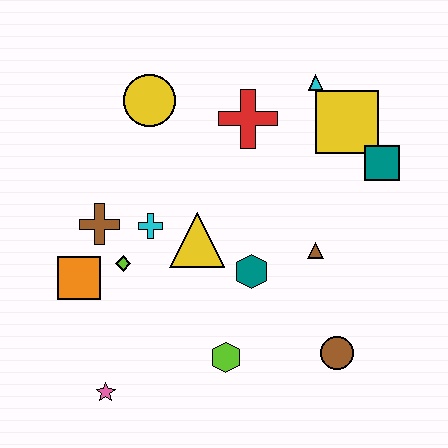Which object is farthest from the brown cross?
The teal square is farthest from the brown cross.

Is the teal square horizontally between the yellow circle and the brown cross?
No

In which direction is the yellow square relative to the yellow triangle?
The yellow square is to the right of the yellow triangle.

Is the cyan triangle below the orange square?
No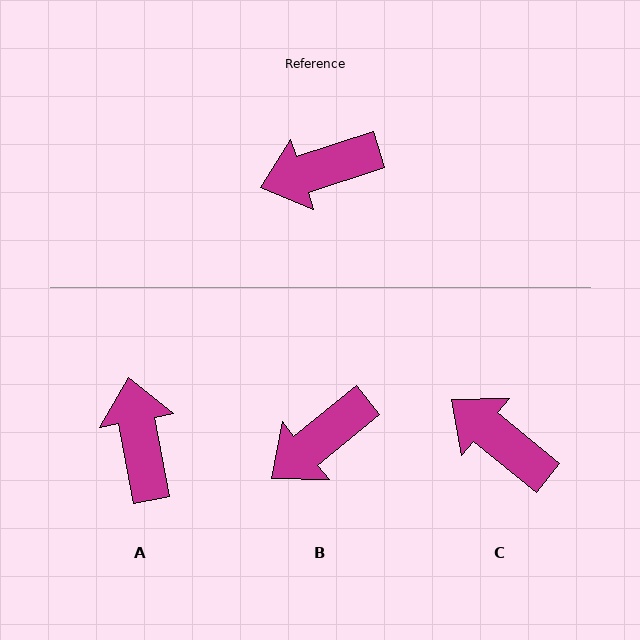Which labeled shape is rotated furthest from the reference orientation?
A, about 97 degrees away.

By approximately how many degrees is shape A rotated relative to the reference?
Approximately 97 degrees clockwise.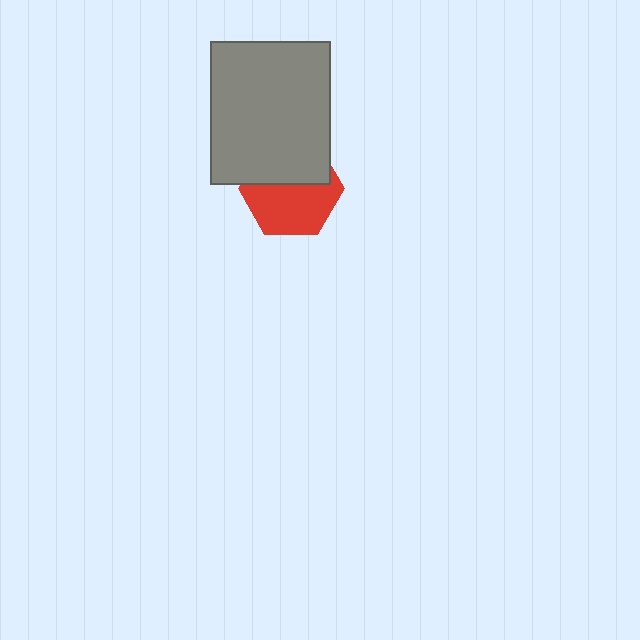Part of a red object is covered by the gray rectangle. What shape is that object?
It is a hexagon.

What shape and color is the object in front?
The object in front is a gray rectangle.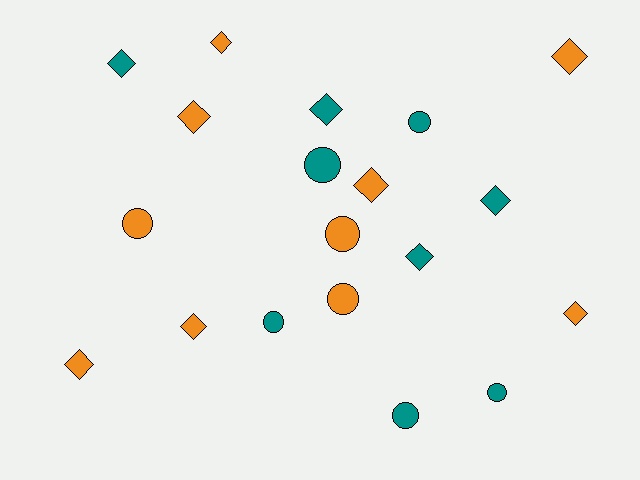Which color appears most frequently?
Orange, with 10 objects.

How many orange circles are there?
There are 3 orange circles.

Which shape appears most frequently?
Diamond, with 11 objects.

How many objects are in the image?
There are 19 objects.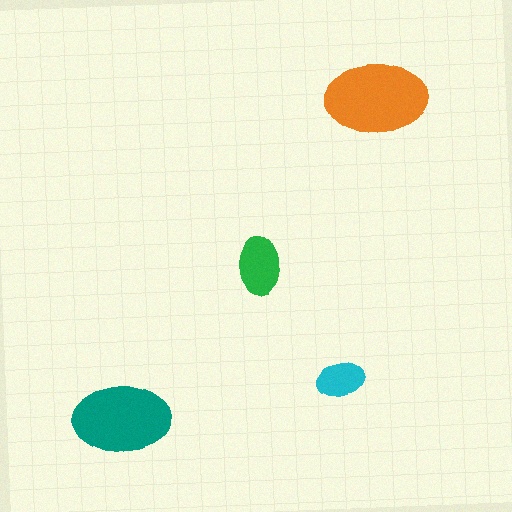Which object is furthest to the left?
The teal ellipse is leftmost.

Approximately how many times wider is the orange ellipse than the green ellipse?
About 1.5 times wider.